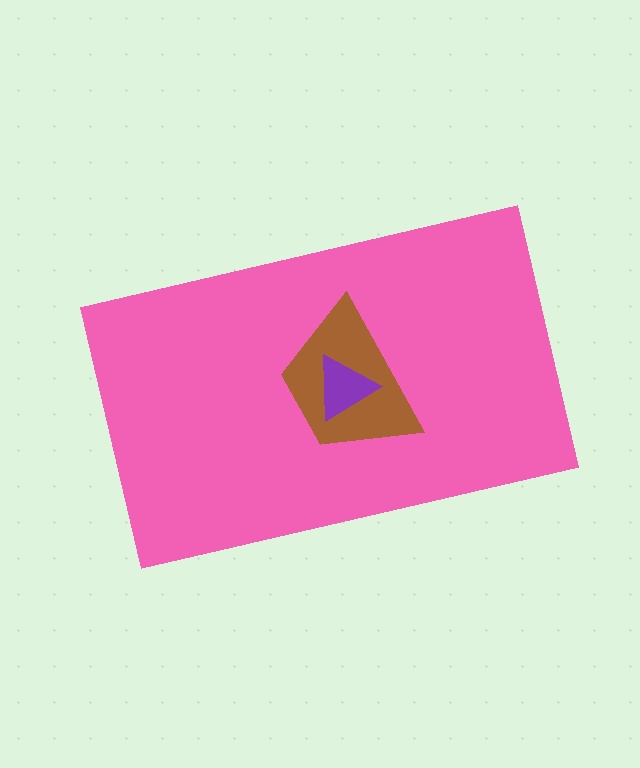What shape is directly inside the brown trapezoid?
The purple triangle.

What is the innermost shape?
The purple triangle.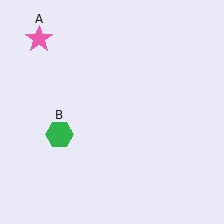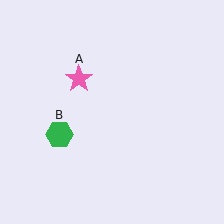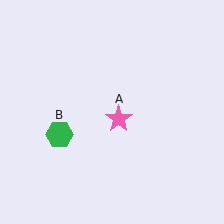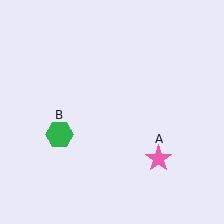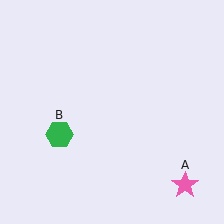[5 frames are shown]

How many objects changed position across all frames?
1 object changed position: pink star (object A).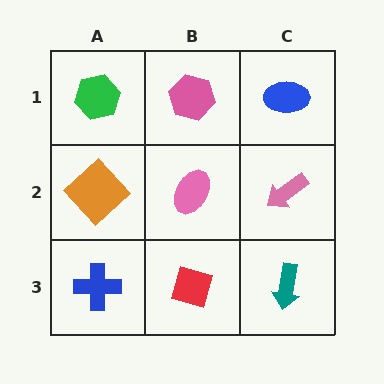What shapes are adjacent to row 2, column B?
A pink hexagon (row 1, column B), a red diamond (row 3, column B), an orange diamond (row 2, column A), a pink arrow (row 2, column C).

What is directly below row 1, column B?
A pink ellipse.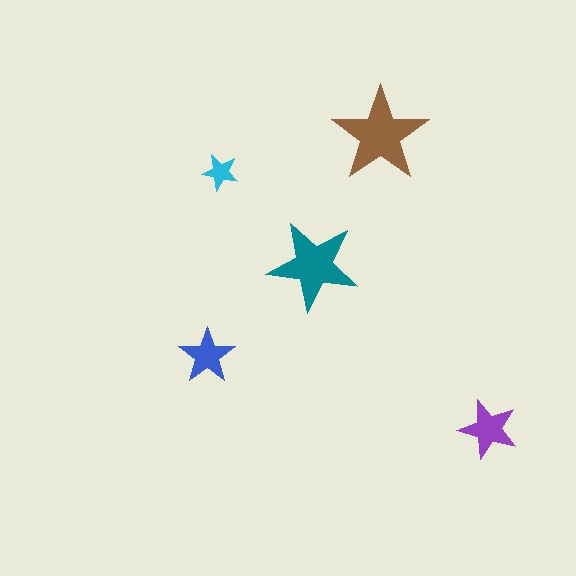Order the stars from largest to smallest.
the brown one, the teal one, the purple one, the blue one, the cyan one.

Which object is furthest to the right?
The purple star is rightmost.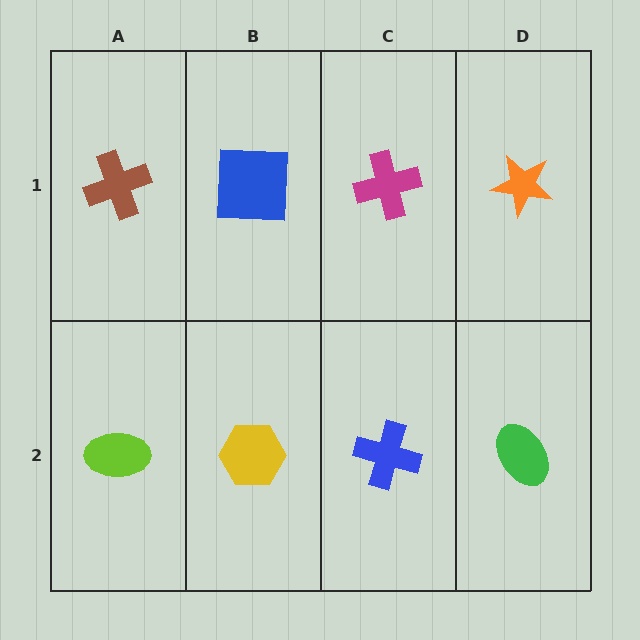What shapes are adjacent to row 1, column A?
A lime ellipse (row 2, column A), a blue square (row 1, column B).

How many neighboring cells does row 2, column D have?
2.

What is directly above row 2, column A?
A brown cross.